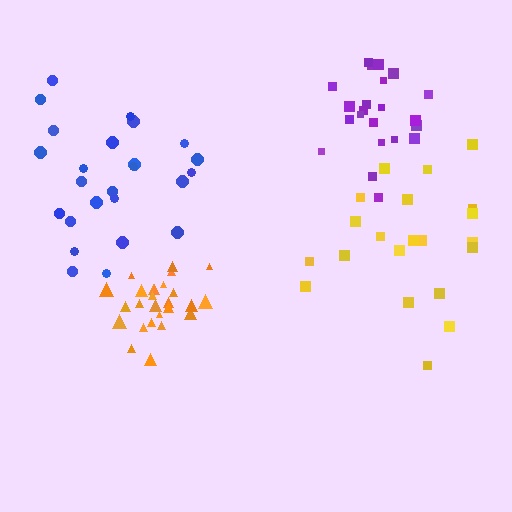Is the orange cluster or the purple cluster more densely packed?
Orange.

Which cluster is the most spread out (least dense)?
Yellow.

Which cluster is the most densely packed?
Orange.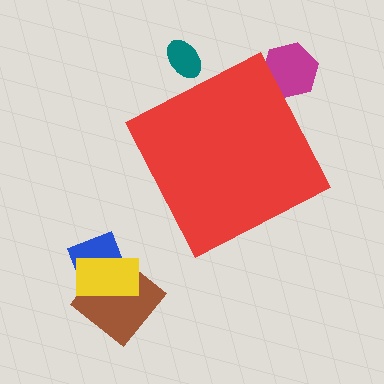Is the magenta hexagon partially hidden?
Yes, the magenta hexagon is partially hidden behind the red diamond.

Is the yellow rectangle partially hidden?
No, the yellow rectangle is fully visible.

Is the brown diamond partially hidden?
No, the brown diamond is fully visible.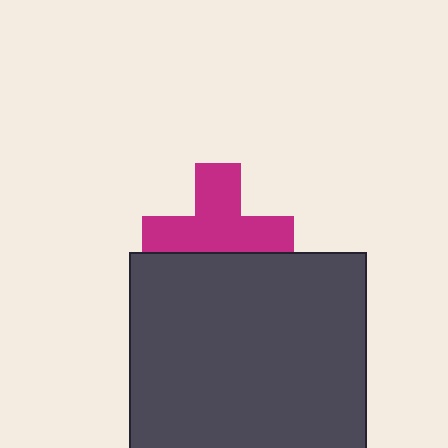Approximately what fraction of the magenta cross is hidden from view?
Roughly 34% of the magenta cross is hidden behind the dark gray square.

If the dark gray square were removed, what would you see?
You would see the complete magenta cross.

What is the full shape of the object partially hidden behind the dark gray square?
The partially hidden object is a magenta cross.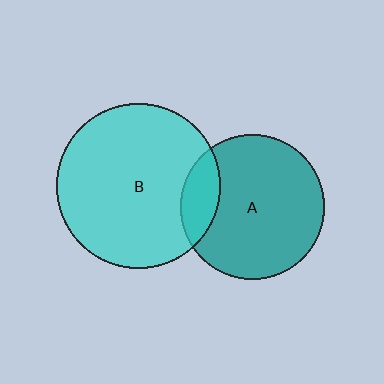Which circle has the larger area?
Circle B (cyan).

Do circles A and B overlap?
Yes.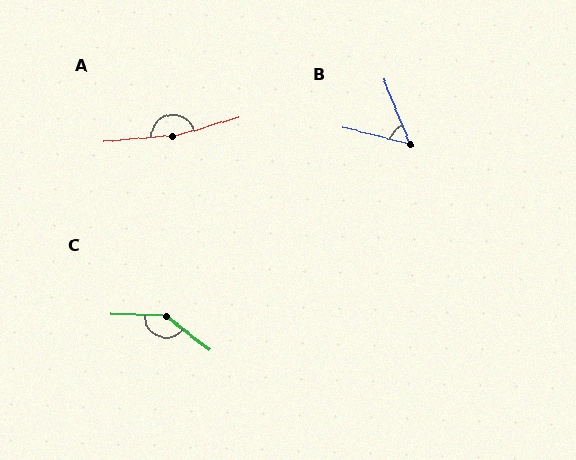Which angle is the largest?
A, at approximately 169 degrees.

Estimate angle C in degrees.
Approximately 145 degrees.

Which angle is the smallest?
B, at approximately 54 degrees.